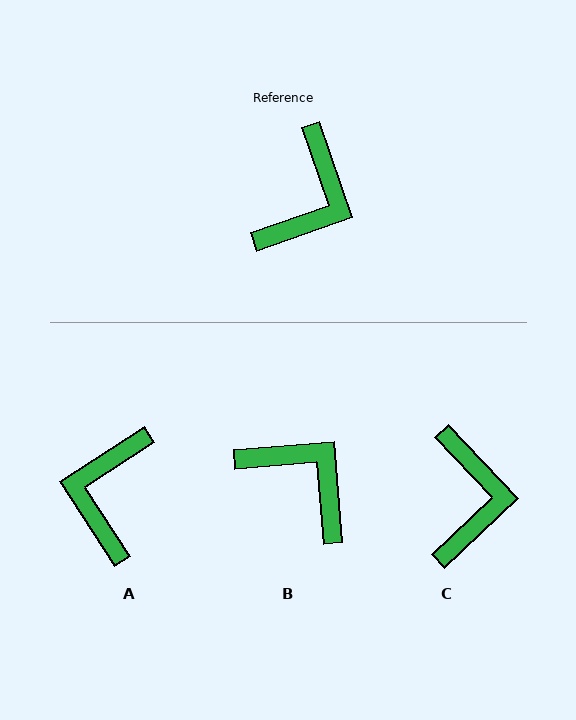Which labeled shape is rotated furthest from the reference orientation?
A, about 166 degrees away.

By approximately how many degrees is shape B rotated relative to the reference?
Approximately 76 degrees counter-clockwise.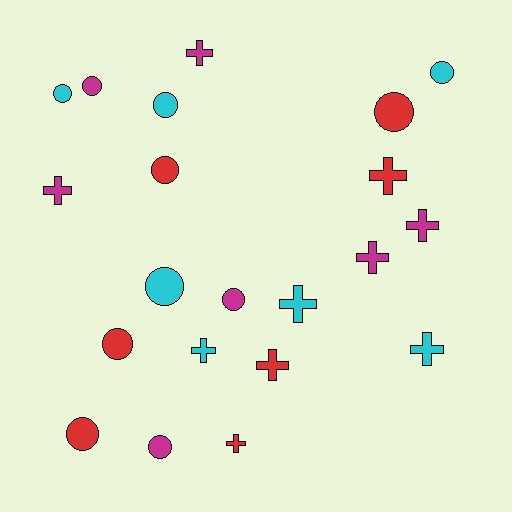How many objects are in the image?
There are 21 objects.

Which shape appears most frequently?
Circle, with 11 objects.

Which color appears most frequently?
Cyan, with 7 objects.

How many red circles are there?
There are 4 red circles.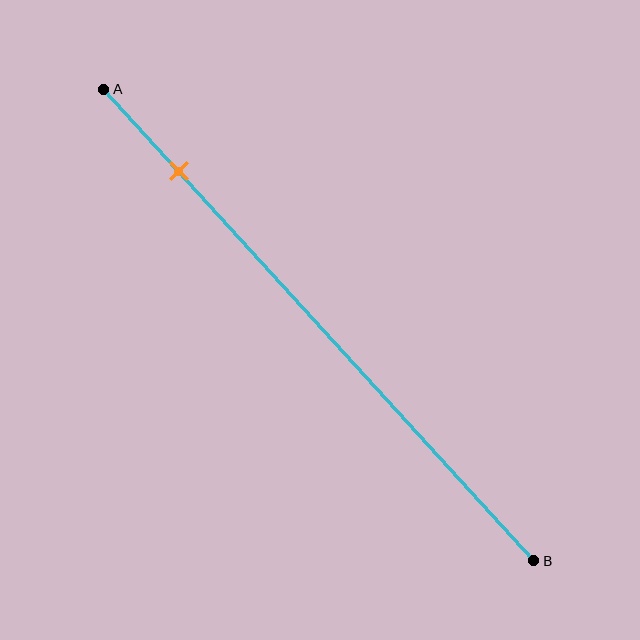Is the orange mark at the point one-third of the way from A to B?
No, the mark is at about 15% from A, not at the 33% one-third point.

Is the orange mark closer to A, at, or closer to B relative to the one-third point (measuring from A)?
The orange mark is closer to point A than the one-third point of segment AB.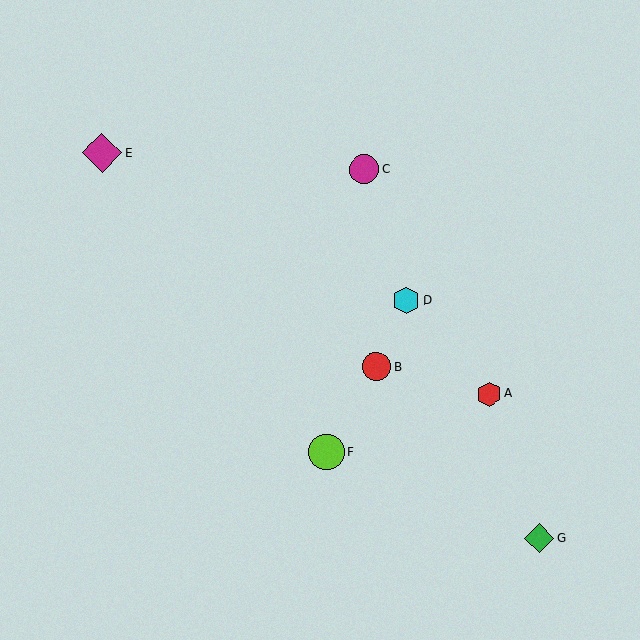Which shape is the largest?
The magenta diamond (labeled E) is the largest.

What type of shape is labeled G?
Shape G is a green diamond.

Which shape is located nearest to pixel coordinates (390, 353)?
The red circle (labeled B) at (376, 367) is nearest to that location.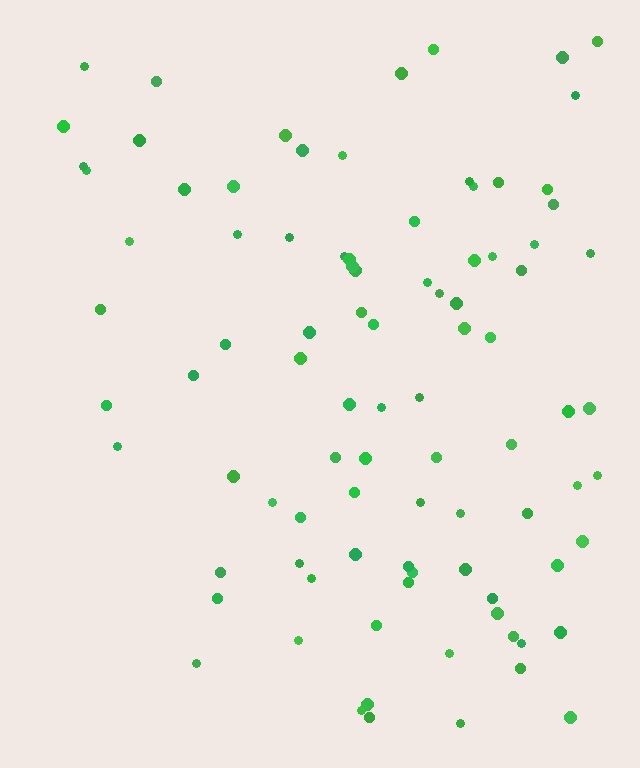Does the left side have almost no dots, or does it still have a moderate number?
Still a moderate number, just noticeably fewer than the right.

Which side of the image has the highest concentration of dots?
The right.